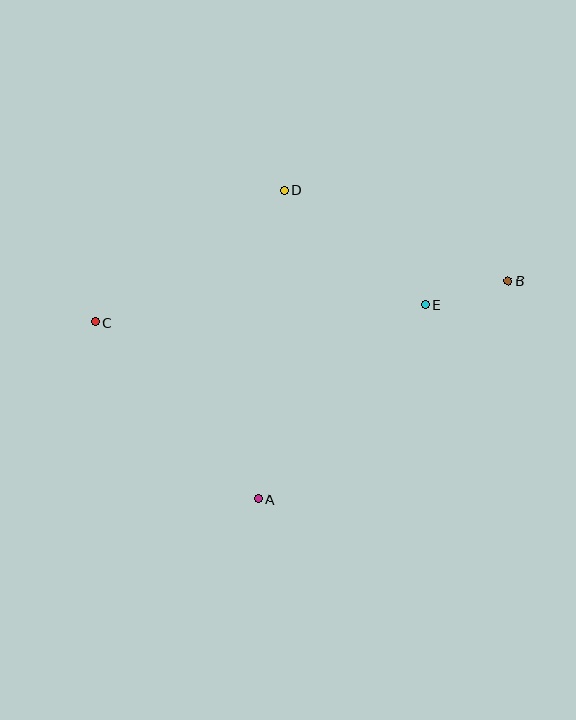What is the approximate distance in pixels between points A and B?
The distance between A and B is approximately 331 pixels.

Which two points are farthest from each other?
Points B and C are farthest from each other.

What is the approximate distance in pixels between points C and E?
The distance between C and E is approximately 330 pixels.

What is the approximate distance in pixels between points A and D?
The distance between A and D is approximately 310 pixels.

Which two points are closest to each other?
Points B and E are closest to each other.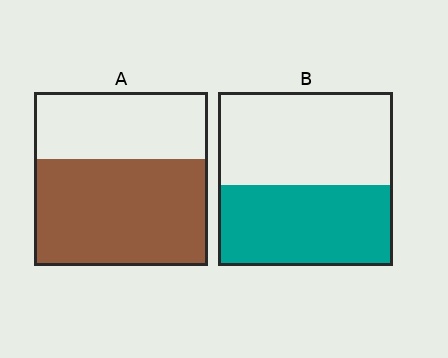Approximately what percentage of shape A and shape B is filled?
A is approximately 60% and B is approximately 45%.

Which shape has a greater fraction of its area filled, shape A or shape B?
Shape A.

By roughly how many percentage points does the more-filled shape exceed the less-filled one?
By roughly 15 percentage points (A over B).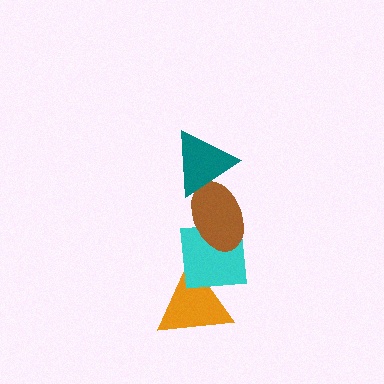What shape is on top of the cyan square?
The brown ellipse is on top of the cyan square.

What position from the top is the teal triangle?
The teal triangle is 1st from the top.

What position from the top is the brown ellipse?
The brown ellipse is 2nd from the top.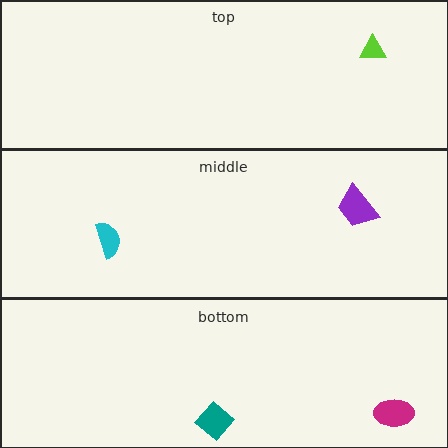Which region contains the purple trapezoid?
The middle region.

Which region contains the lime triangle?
The top region.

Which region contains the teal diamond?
The bottom region.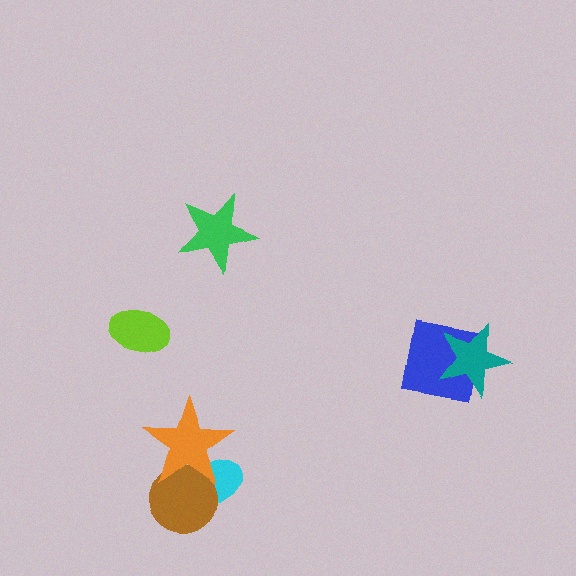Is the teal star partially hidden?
No, no other shape covers it.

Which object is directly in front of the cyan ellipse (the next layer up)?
The brown circle is directly in front of the cyan ellipse.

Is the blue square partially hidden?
Yes, it is partially covered by another shape.